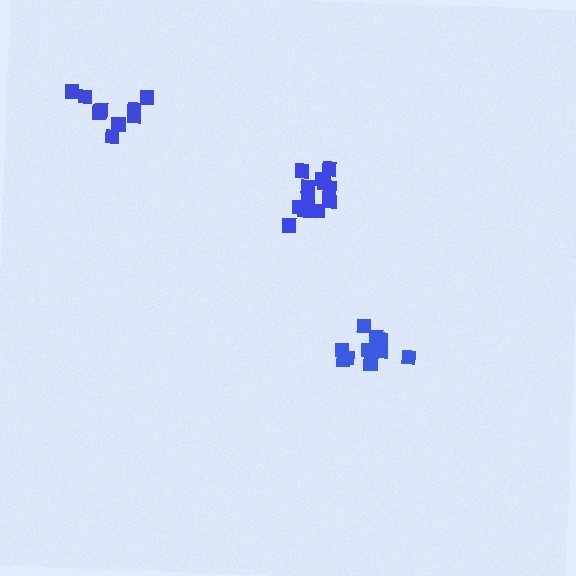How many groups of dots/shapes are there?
There are 3 groups.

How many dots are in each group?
Group 1: 12 dots, Group 2: 10 dots, Group 3: 10 dots (32 total).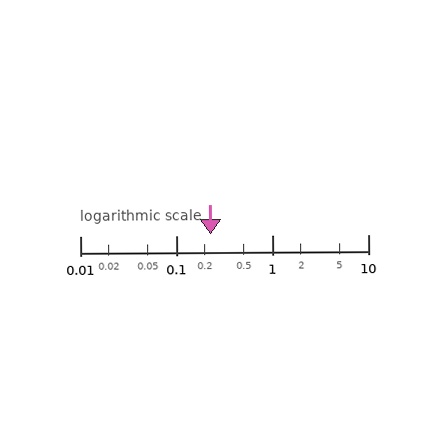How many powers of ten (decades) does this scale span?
The scale spans 3 decades, from 0.01 to 10.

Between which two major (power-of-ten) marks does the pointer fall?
The pointer is between 0.1 and 1.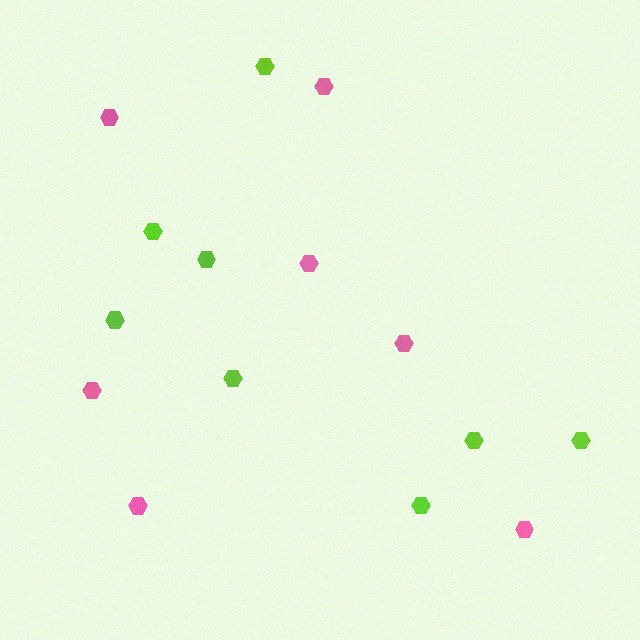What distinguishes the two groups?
There are 2 groups: one group of lime hexagons (8) and one group of pink hexagons (7).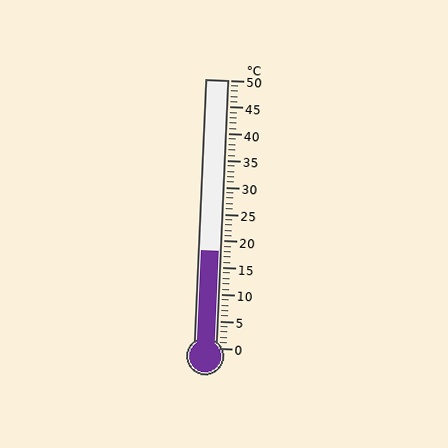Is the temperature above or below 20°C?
The temperature is below 20°C.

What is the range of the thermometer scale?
The thermometer scale ranges from 0°C to 50°C.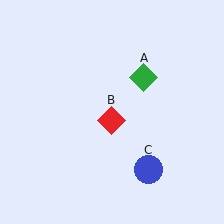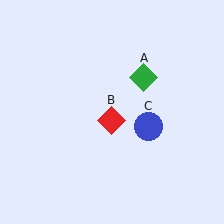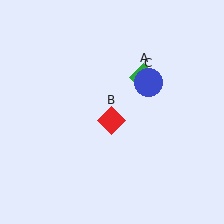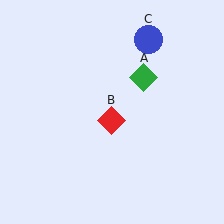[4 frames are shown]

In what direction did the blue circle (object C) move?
The blue circle (object C) moved up.